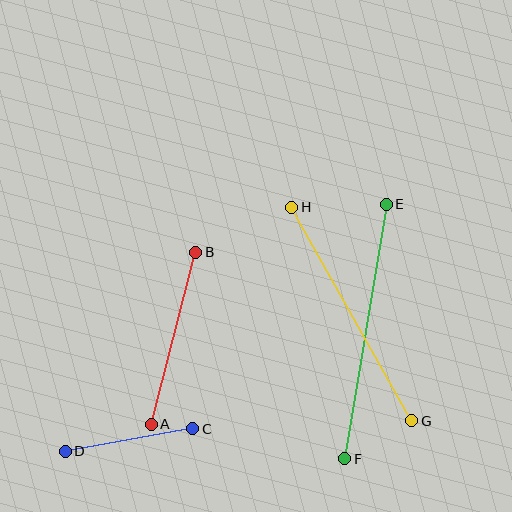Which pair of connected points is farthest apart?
Points E and F are farthest apart.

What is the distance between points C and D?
The distance is approximately 130 pixels.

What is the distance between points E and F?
The distance is approximately 258 pixels.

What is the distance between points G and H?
The distance is approximately 245 pixels.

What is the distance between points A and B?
The distance is approximately 178 pixels.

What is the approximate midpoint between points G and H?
The midpoint is at approximately (352, 314) pixels.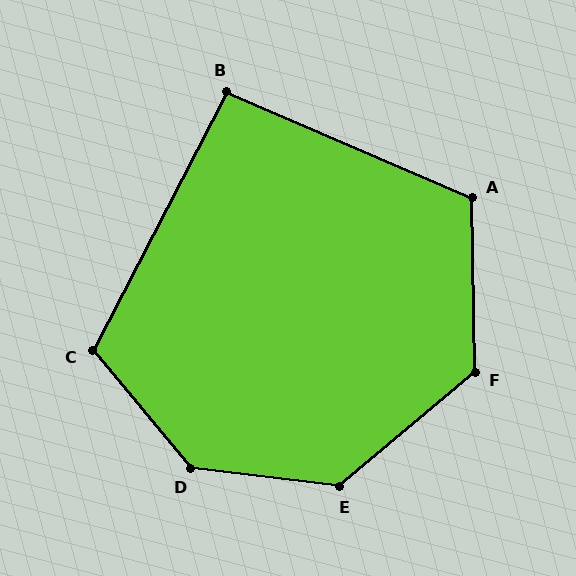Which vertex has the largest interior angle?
D, at approximately 137 degrees.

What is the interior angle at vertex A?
Approximately 114 degrees (obtuse).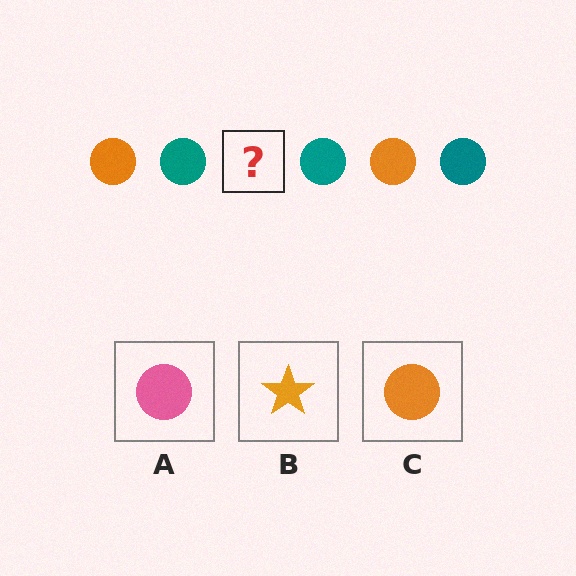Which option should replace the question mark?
Option C.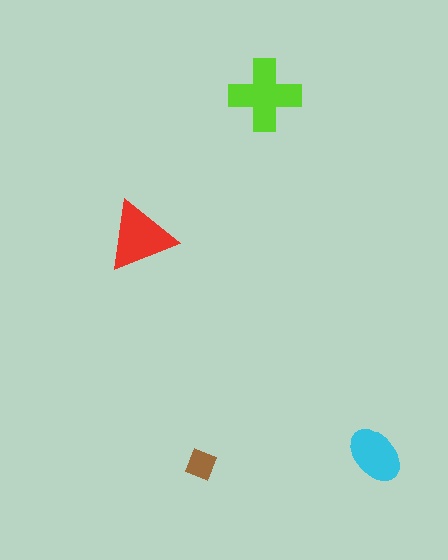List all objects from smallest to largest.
The brown diamond, the cyan ellipse, the red triangle, the lime cross.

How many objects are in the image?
There are 4 objects in the image.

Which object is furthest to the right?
The cyan ellipse is rightmost.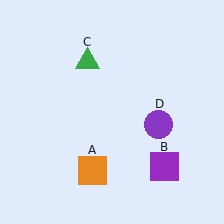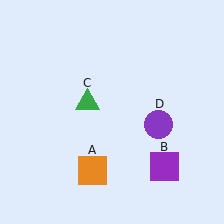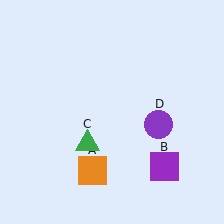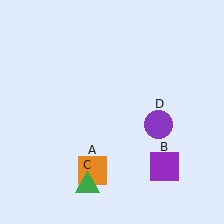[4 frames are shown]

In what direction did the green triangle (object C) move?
The green triangle (object C) moved down.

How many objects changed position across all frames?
1 object changed position: green triangle (object C).